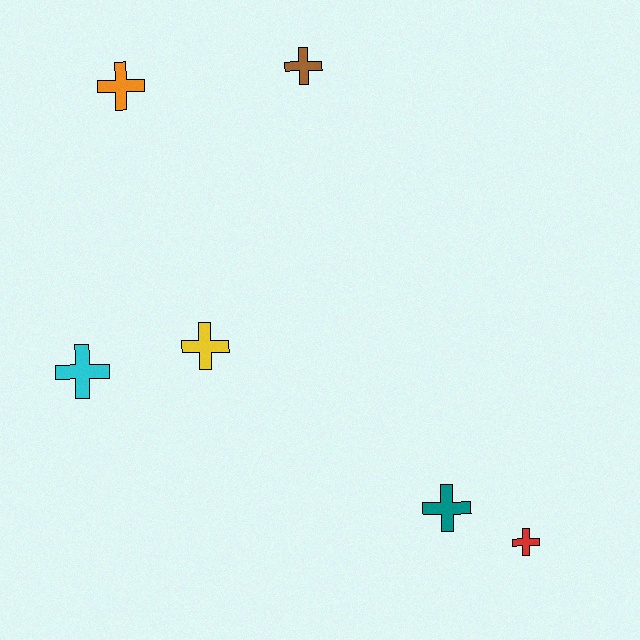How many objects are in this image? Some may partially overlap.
There are 6 objects.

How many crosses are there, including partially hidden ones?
There are 6 crosses.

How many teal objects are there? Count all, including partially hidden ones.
There is 1 teal object.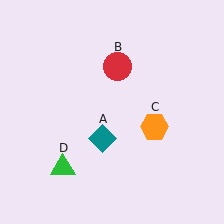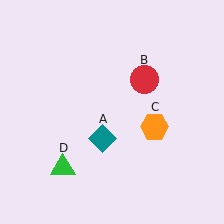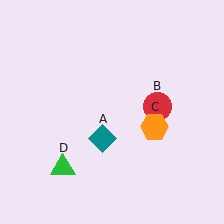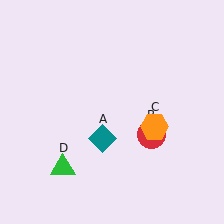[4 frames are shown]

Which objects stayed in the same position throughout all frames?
Teal diamond (object A) and orange hexagon (object C) and green triangle (object D) remained stationary.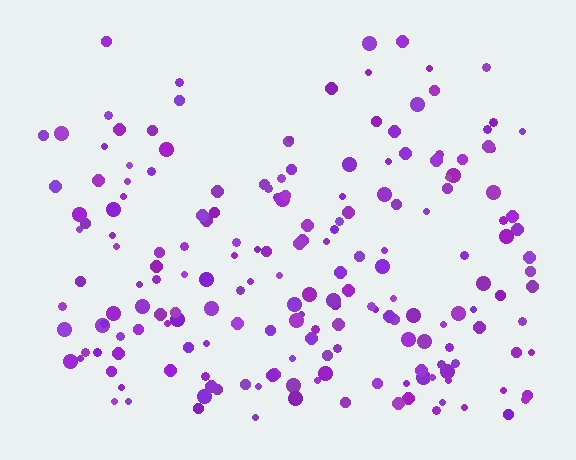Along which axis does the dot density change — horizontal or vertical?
Vertical.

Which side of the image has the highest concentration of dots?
The bottom.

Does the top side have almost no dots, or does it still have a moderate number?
Still a moderate number, just noticeably fewer than the bottom.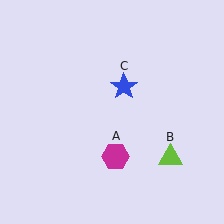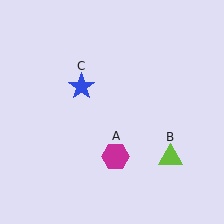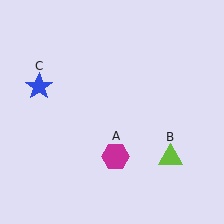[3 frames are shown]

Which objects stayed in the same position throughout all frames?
Magenta hexagon (object A) and lime triangle (object B) remained stationary.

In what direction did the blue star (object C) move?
The blue star (object C) moved left.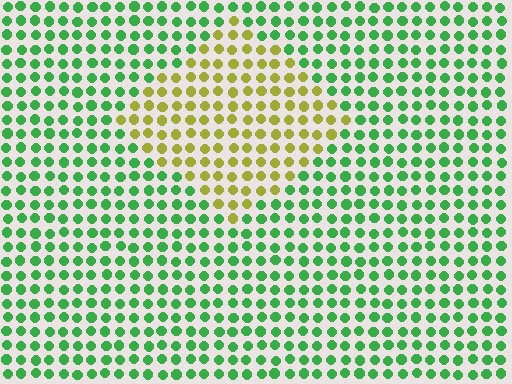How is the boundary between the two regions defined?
The boundary is defined purely by a slight shift in hue (about 62 degrees). Spacing, size, and orientation are identical on both sides.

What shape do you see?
I see a diamond.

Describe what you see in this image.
The image is filled with small green elements in a uniform arrangement. A diamond-shaped region is visible where the elements are tinted to a slightly different hue, forming a subtle color boundary.